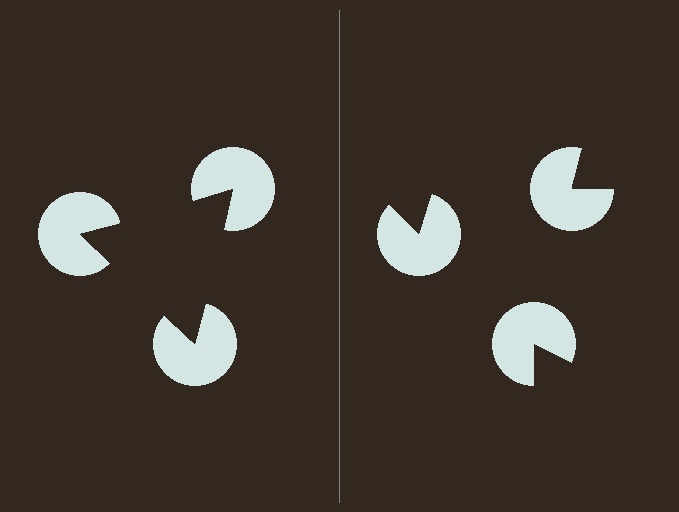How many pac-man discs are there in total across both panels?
6 — 3 on each side.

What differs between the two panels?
The pac-man discs are positioned identically on both sides; only the wedge orientations differ. On the left they align to a triangle; on the right they are misaligned.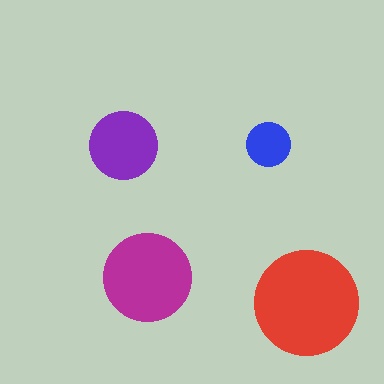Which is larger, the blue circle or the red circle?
The red one.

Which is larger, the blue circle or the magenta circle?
The magenta one.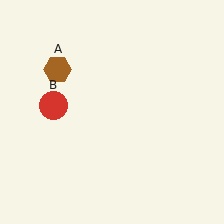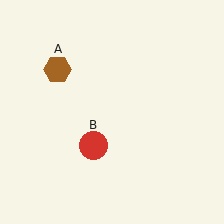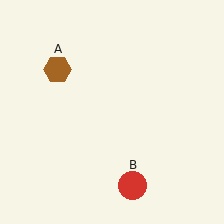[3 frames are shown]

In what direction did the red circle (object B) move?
The red circle (object B) moved down and to the right.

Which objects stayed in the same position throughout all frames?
Brown hexagon (object A) remained stationary.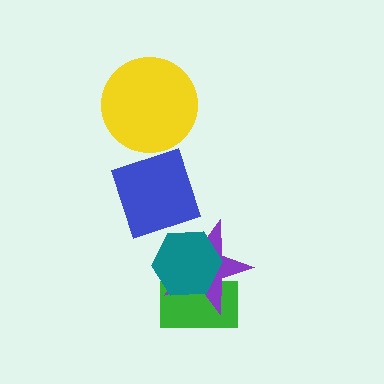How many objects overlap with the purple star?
3 objects overlap with the purple star.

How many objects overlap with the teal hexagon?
3 objects overlap with the teal hexagon.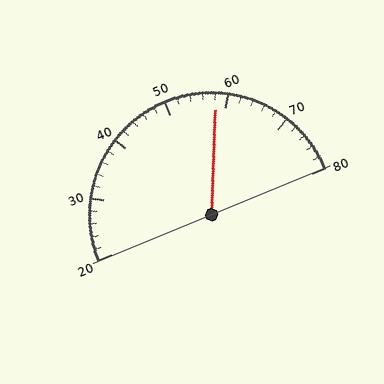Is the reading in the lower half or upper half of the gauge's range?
The reading is in the upper half of the range (20 to 80).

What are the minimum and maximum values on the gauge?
The gauge ranges from 20 to 80.